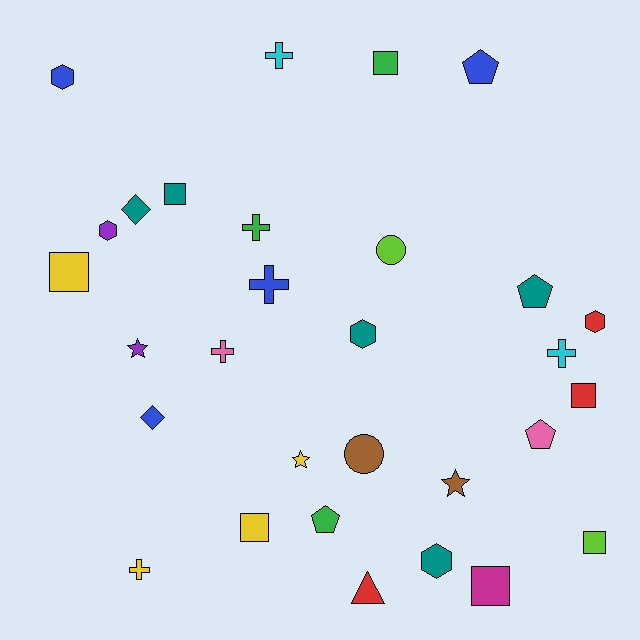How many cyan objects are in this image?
There are 2 cyan objects.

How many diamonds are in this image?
There are 2 diamonds.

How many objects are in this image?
There are 30 objects.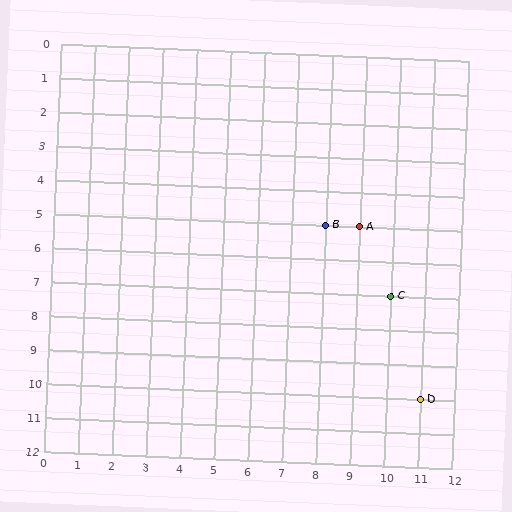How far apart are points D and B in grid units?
Points D and B are 3 columns and 5 rows apart (about 5.8 grid units diagonally).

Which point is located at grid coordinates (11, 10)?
Point D is at (11, 10).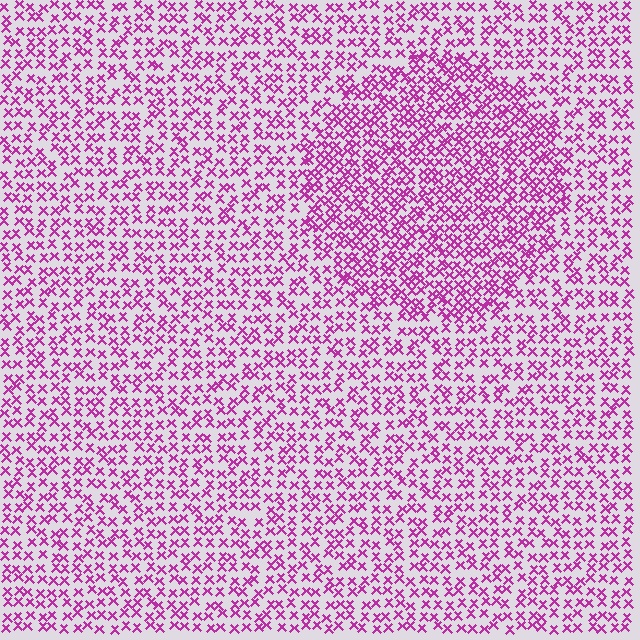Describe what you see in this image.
The image contains small magenta elements arranged at two different densities. A circle-shaped region is visible where the elements are more densely packed than the surrounding area.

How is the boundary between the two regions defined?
The boundary is defined by a change in element density (approximately 1.7x ratio). All elements are the same color, size, and shape.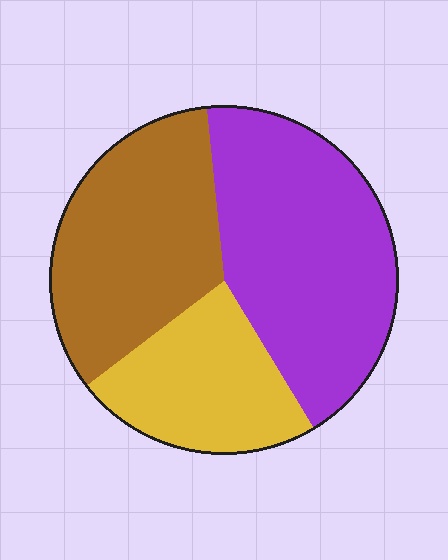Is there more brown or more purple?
Purple.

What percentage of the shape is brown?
Brown takes up about one third (1/3) of the shape.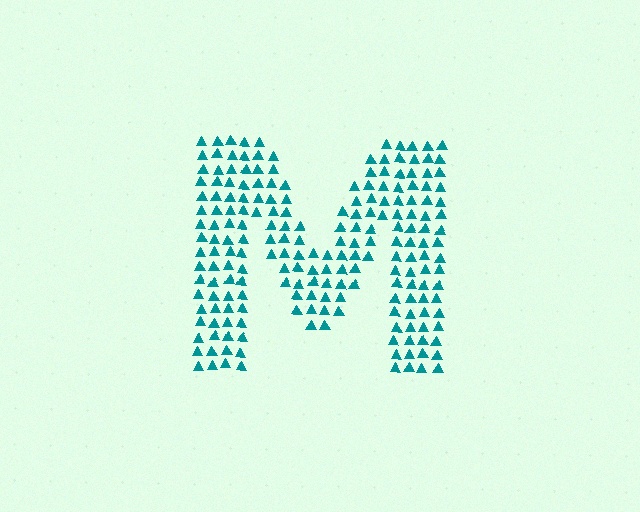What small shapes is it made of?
It is made of small triangles.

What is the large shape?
The large shape is the letter M.